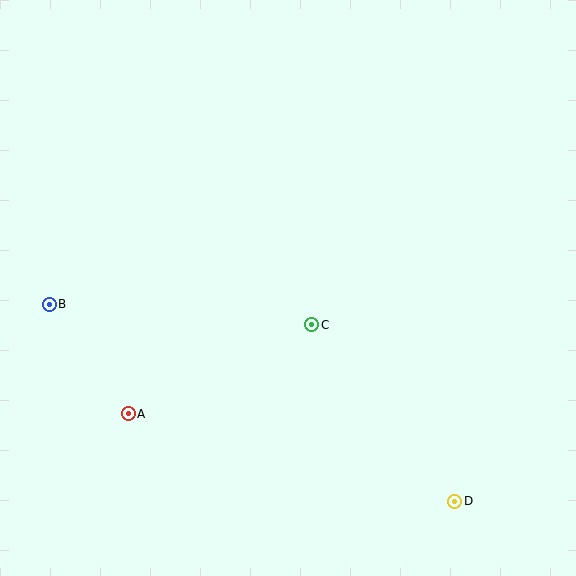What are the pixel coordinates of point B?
Point B is at (49, 304).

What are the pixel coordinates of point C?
Point C is at (312, 325).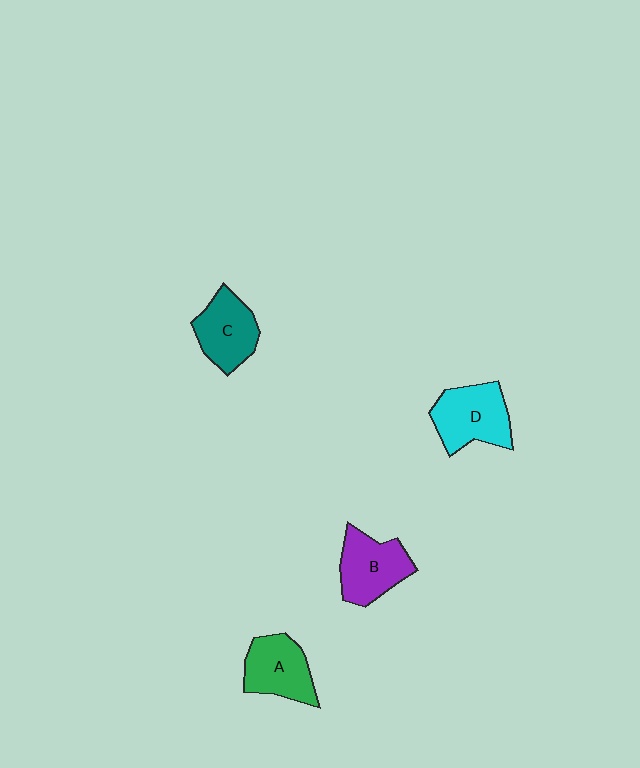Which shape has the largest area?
Shape D (cyan).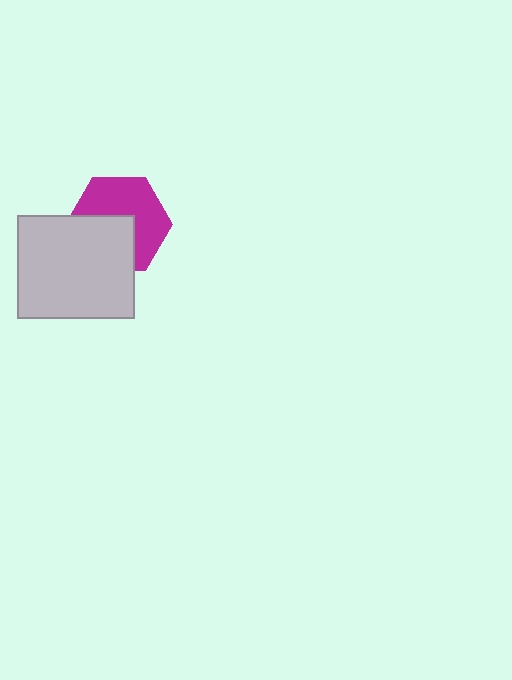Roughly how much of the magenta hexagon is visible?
About half of it is visible (roughly 57%).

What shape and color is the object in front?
The object in front is a light gray rectangle.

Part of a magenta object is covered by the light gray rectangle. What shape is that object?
It is a hexagon.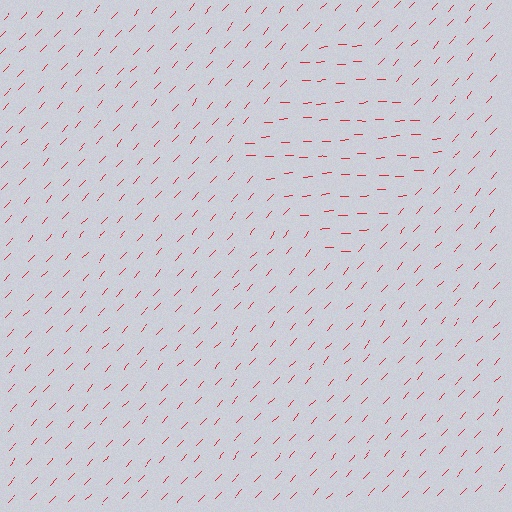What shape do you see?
I see a diamond.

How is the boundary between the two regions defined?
The boundary is defined purely by a change in line orientation (approximately 45 degrees difference). All lines are the same color and thickness.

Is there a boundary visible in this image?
Yes, there is a texture boundary formed by a change in line orientation.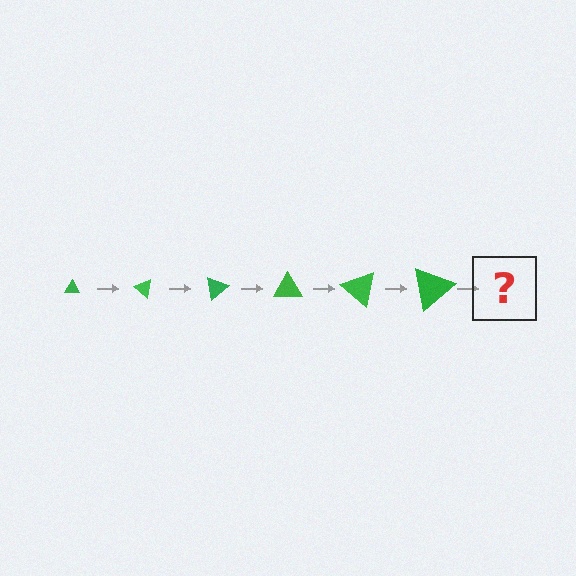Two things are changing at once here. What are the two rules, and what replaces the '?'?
The two rules are that the triangle grows larger each step and it rotates 40 degrees each step. The '?' should be a triangle, larger than the previous one and rotated 240 degrees from the start.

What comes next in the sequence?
The next element should be a triangle, larger than the previous one and rotated 240 degrees from the start.